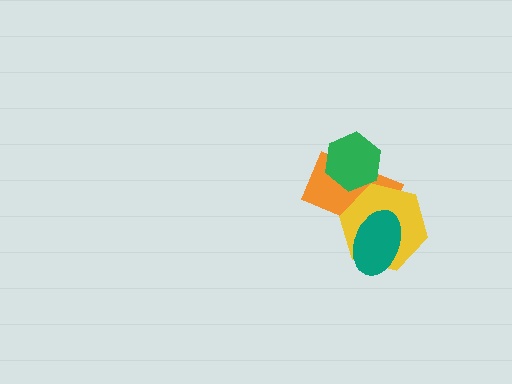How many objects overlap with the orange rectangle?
3 objects overlap with the orange rectangle.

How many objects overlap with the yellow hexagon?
2 objects overlap with the yellow hexagon.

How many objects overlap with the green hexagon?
1 object overlaps with the green hexagon.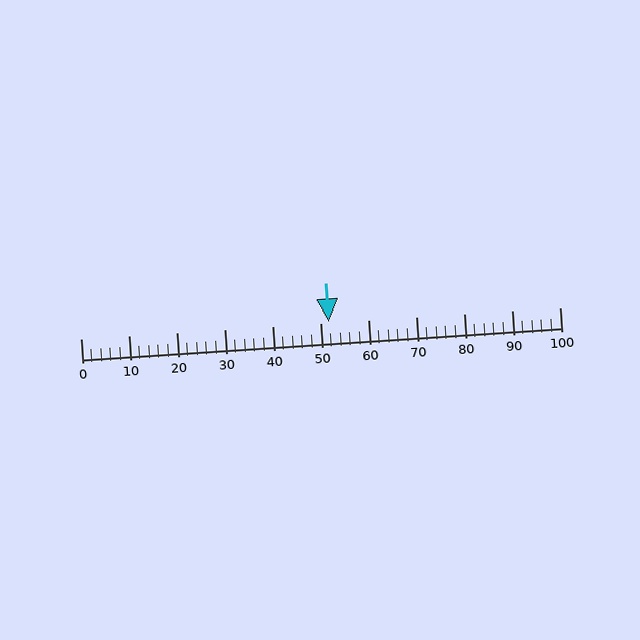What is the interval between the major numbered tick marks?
The major tick marks are spaced 10 units apart.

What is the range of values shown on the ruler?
The ruler shows values from 0 to 100.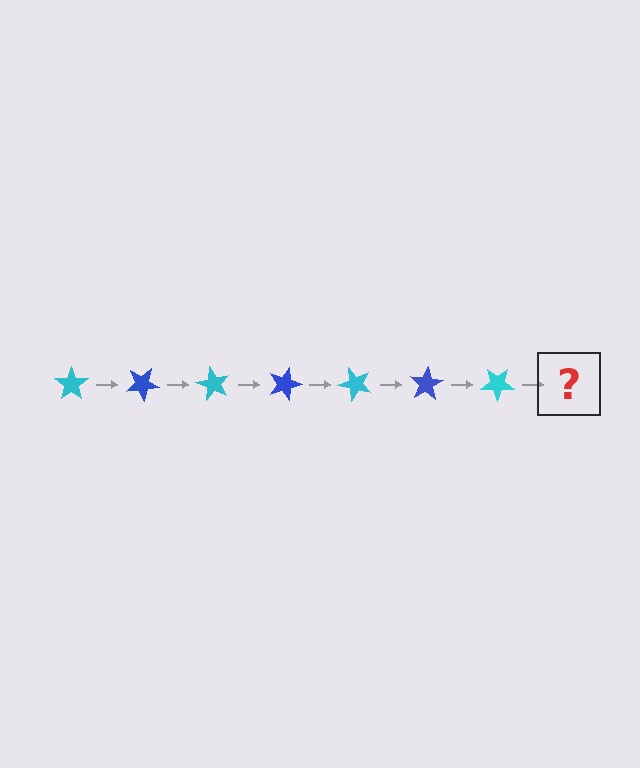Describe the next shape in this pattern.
It should be a blue star, rotated 210 degrees from the start.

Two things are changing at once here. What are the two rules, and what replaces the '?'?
The two rules are that it rotates 30 degrees each step and the color cycles through cyan and blue. The '?' should be a blue star, rotated 210 degrees from the start.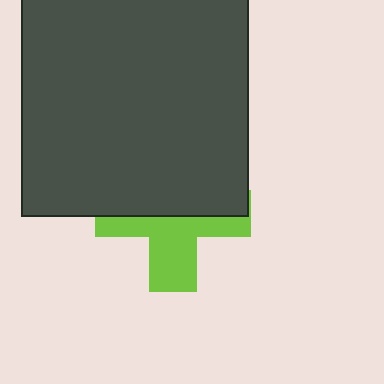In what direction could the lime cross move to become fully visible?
The lime cross could move down. That would shift it out from behind the dark gray square entirely.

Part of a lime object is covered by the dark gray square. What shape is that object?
It is a cross.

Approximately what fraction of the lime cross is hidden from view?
Roughly 54% of the lime cross is hidden behind the dark gray square.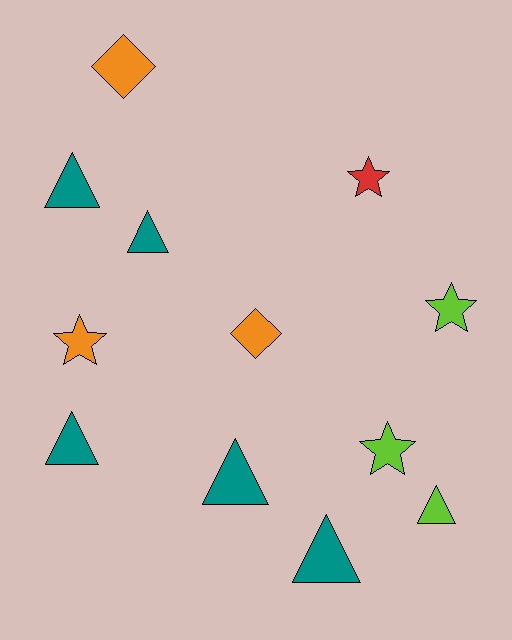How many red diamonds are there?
There are no red diamonds.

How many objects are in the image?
There are 12 objects.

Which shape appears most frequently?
Triangle, with 6 objects.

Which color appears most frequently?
Teal, with 5 objects.